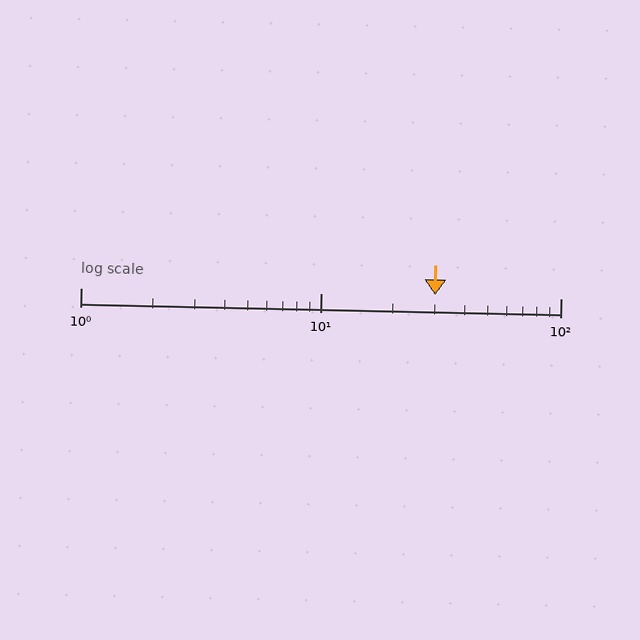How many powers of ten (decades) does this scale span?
The scale spans 2 decades, from 1 to 100.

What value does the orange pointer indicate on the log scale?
The pointer indicates approximately 30.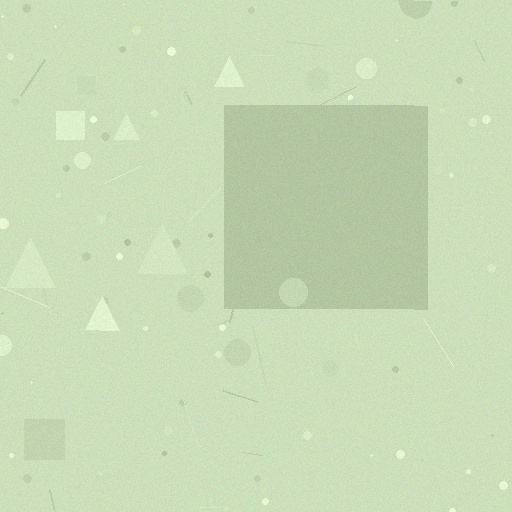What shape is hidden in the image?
A square is hidden in the image.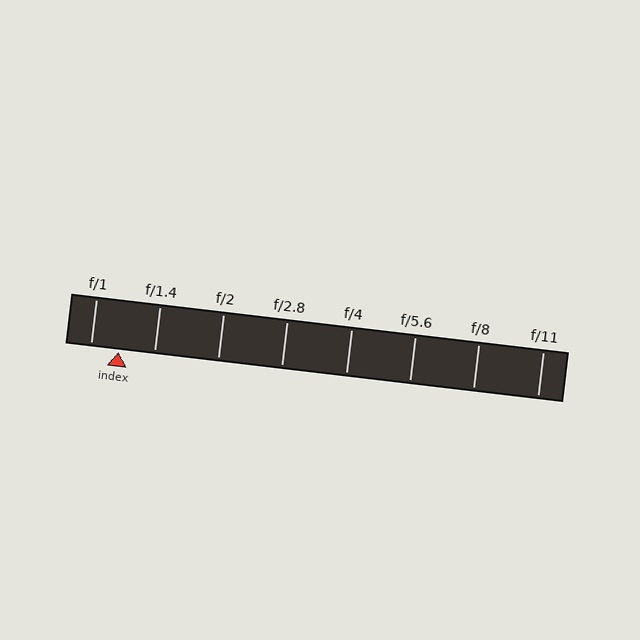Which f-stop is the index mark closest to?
The index mark is closest to f/1.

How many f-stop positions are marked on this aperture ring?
There are 8 f-stop positions marked.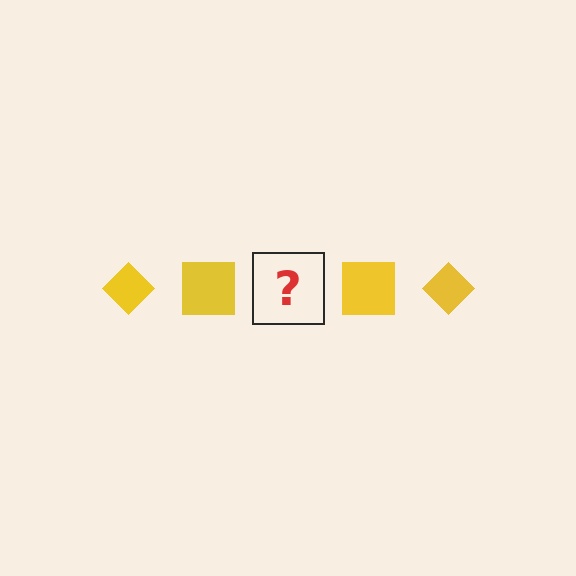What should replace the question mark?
The question mark should be replaced with a yellow diamond.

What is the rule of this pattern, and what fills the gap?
The rule is that the pattern cycles through diamond, square shapes in yellow. The gap should be filled with a yellow diamond.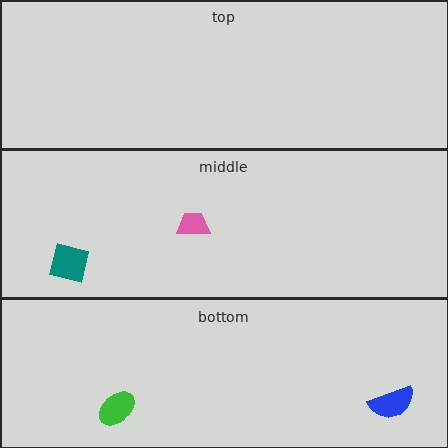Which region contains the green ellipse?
The bottom region.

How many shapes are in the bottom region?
2.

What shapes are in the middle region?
The pink trapezoid, the teal square.